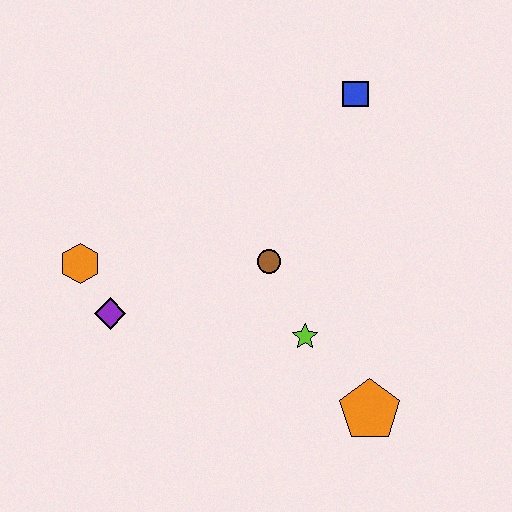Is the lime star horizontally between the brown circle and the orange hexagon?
No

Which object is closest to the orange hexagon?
The purple diamond is closest to the orange hexagon.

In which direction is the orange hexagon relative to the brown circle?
The orange hexagon is to the left of the brown circle.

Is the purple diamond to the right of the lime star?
No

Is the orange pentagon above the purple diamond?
No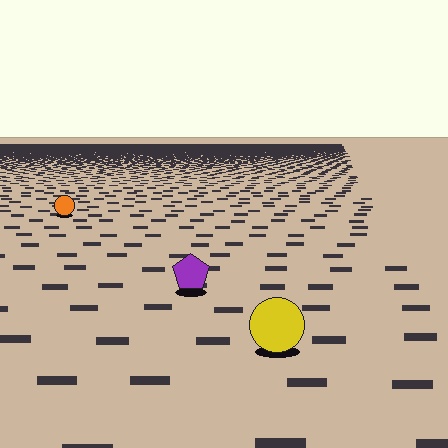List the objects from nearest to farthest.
From nearest to farthest: the yellow circle, the purple pentagon, the orange circle.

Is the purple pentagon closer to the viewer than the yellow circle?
No. The yellow circle is closer — you can tell from the texture gradient: the ground texture is coarser near it.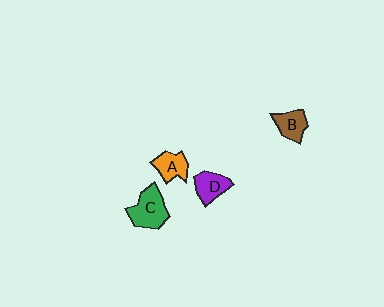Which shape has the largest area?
Shape C (green).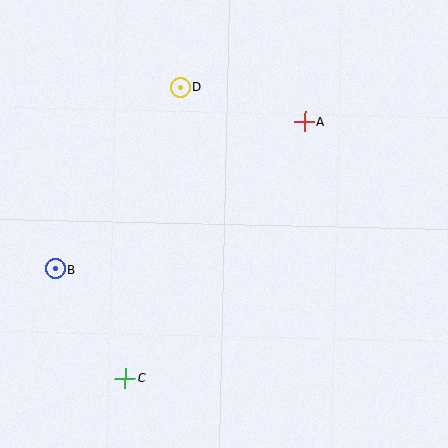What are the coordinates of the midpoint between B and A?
The midpoint between B and A is at (180, 195).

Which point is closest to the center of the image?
Point A at (305, 122) is closest to the center.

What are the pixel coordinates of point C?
Point C is at (125, 378).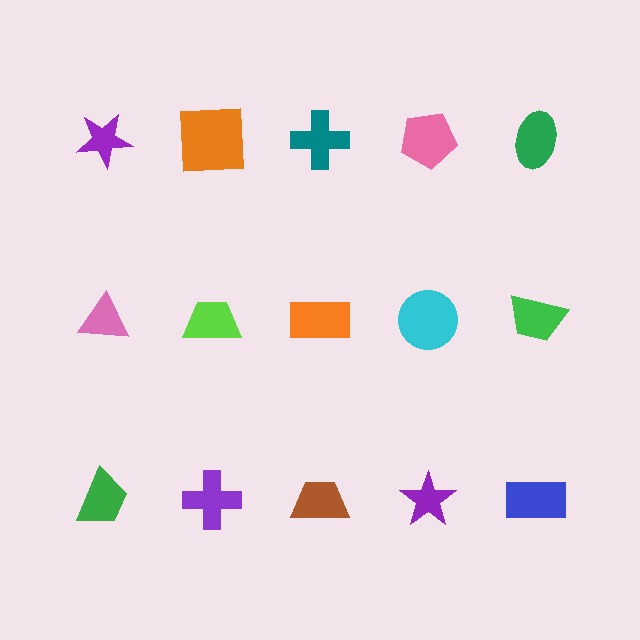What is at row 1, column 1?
A purple star.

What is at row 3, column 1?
A green trapezoid.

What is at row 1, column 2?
An orange square.